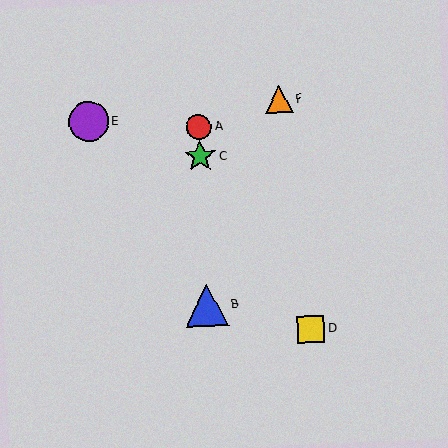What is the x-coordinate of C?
Object C is at x≈200.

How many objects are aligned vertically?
3 objects (A, B, C) are aligned vertically.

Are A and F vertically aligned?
No, A is at x≈199 and F is at x≈279.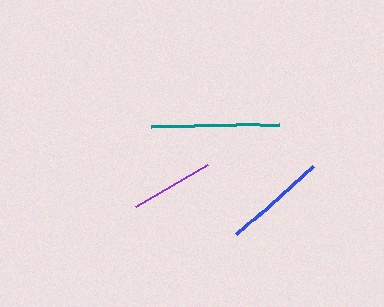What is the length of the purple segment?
The purple segment is approximately 83 pixels long.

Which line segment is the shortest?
The purple line is the shortest at approximately 83 pixels.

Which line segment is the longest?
The teal line is the longest at approximately 128 pixels.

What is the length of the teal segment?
The teal segment is approximately 128 pixels long.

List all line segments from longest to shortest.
From longest to shortest: teal, blue, purple.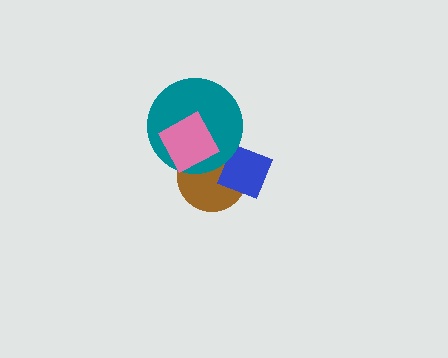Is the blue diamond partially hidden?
Yes, it is partially covered by another shape.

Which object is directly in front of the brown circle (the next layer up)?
The blue diamond is directly in front of the brown circle.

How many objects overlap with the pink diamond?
2 objects overlap with the pink diamond.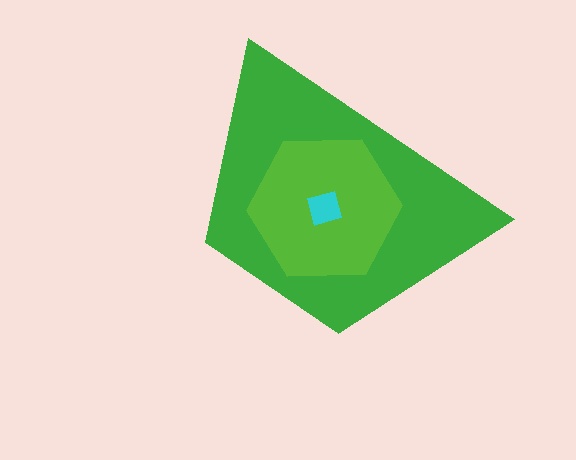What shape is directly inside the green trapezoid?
The lime hexagon.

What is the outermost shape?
The green trapezoid.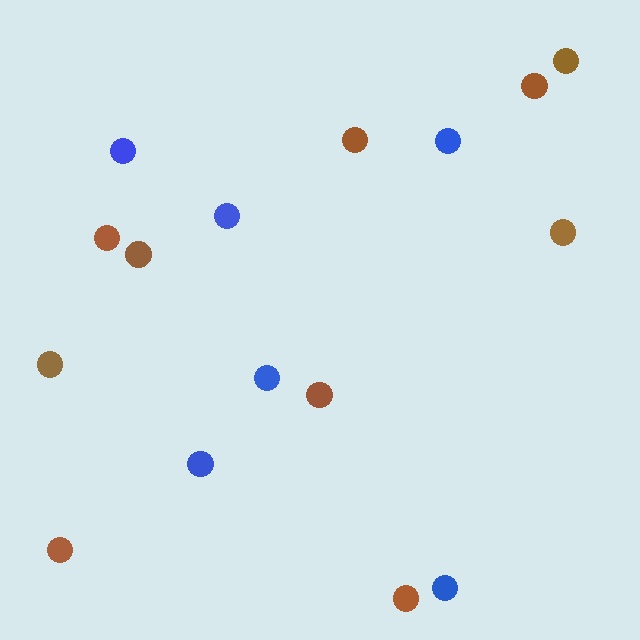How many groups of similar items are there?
There are 2 groups: one group of blue circles (6) and one group of brown circles (10).